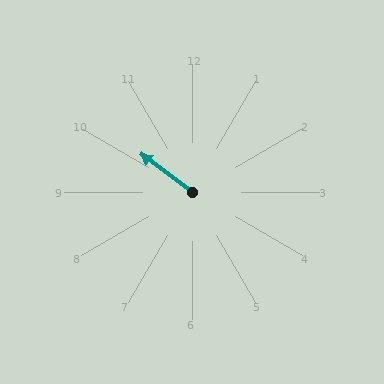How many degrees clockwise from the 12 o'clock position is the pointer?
Approximately 306 degrees.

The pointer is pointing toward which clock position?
Roughly 10 o'clock.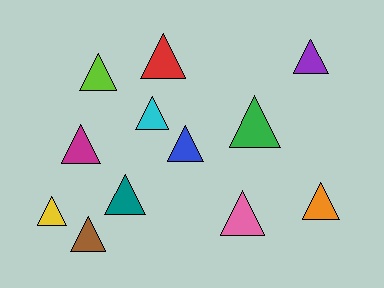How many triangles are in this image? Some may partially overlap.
There are 12 triangles.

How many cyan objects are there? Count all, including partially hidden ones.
There is 1 cyan object.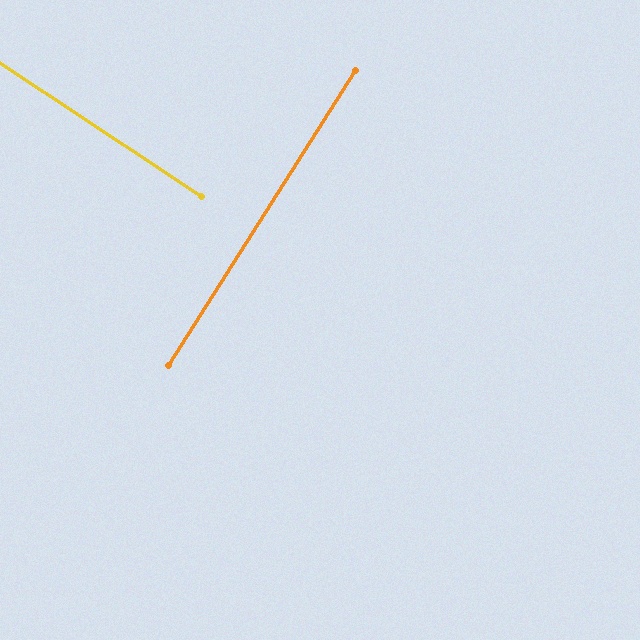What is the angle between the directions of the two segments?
Approximately 89 degrees.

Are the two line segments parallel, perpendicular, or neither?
Perpendicular — they meet at approximately 89°.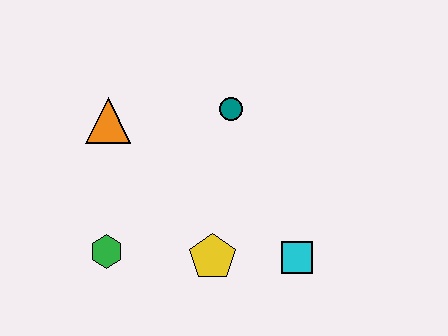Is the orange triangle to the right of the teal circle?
No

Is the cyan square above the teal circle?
No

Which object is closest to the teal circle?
The orange triangle is closest to the teal circle.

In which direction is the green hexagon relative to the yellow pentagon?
The green hexagon is to the left of the yellow pentagon.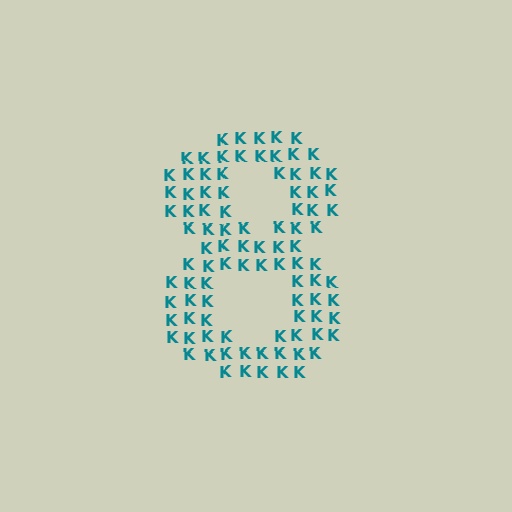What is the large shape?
The large shape is the digit 8.